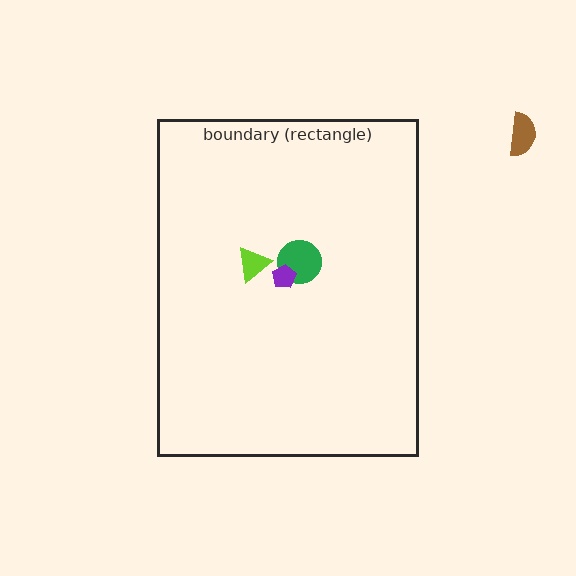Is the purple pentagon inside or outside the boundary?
Inside.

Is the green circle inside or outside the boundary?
Inside.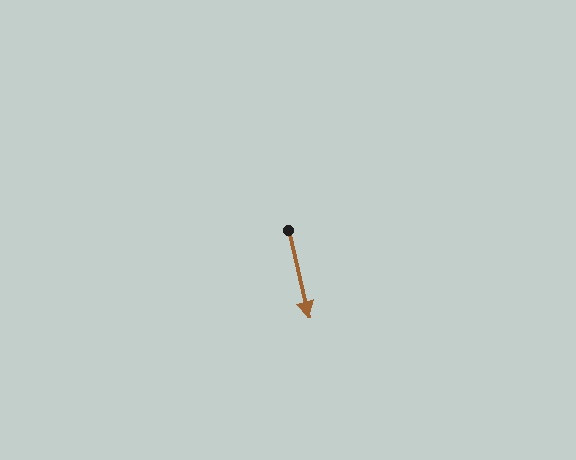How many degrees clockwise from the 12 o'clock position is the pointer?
Approximately 167 degrees.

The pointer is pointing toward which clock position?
Roughly 6 o'clock.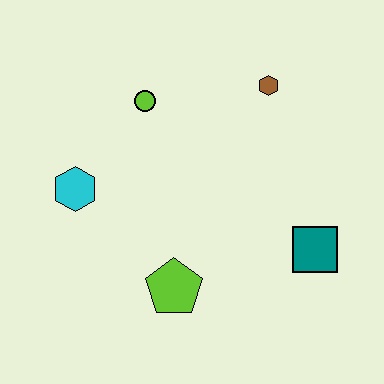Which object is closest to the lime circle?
The cyan hexagon is closest to the lime circle.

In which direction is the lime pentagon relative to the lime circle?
The lime pentagon is below the lime circle.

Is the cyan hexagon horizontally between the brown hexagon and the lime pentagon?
No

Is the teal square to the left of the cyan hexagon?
No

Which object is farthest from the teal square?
The cyan hexagon is farthest from the teal square.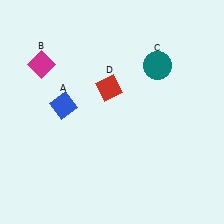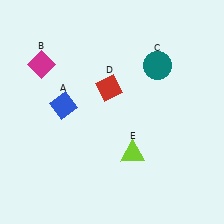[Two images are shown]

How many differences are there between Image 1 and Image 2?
There is 1 difference between the two images.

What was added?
A lime triangle (E) was added in Image 2.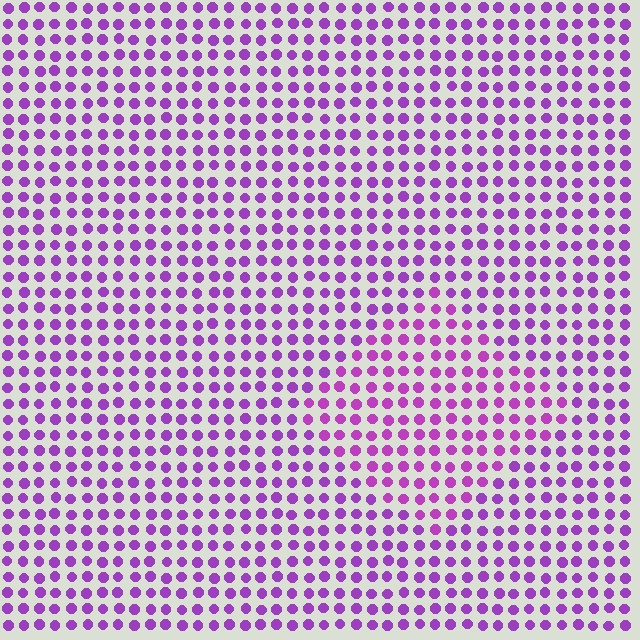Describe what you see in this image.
The image is filled with small purple elements in a uniform arrangement. A diamond-shaped region is visible where the elements are tinted to a slightly different hue, forming a subtle color boundary.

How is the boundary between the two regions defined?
The boundary is defined purely by a slight shift in hue (about 15 degrees). Spacing, size, and orientation are identical on both sides.